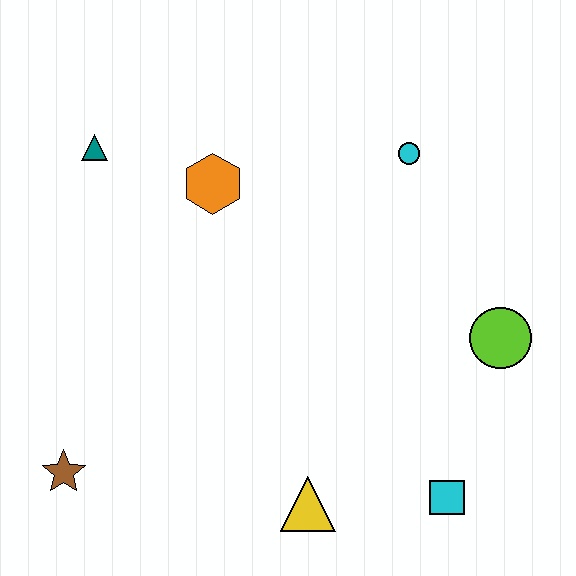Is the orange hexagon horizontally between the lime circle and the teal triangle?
Yes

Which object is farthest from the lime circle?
The brown star is farthest from the lime circle.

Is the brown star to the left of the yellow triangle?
Yes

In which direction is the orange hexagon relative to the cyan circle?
The orange hexagon is to the left of the cyan circle.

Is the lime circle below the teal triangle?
Yes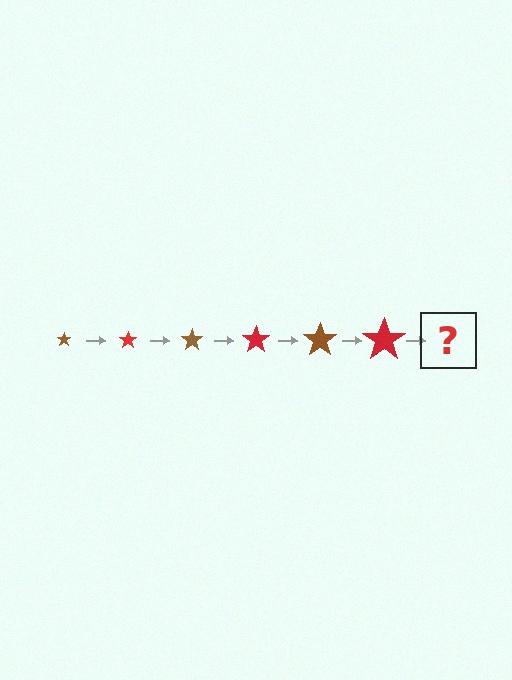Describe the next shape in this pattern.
It should be a brown star, larger than the previous one.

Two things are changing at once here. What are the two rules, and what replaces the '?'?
The two rules are that the star grows larger each step and the color cycles through brown and red. The '?' should be a brown star, larger than the previous one.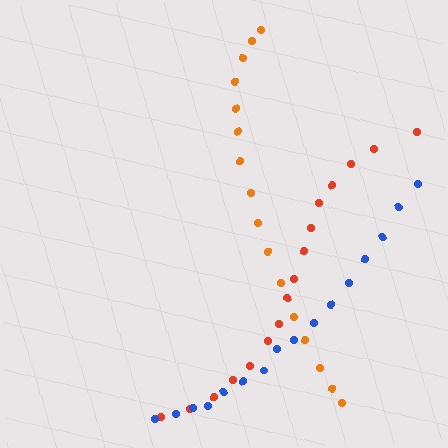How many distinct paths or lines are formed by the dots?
There are 3 distinct paths.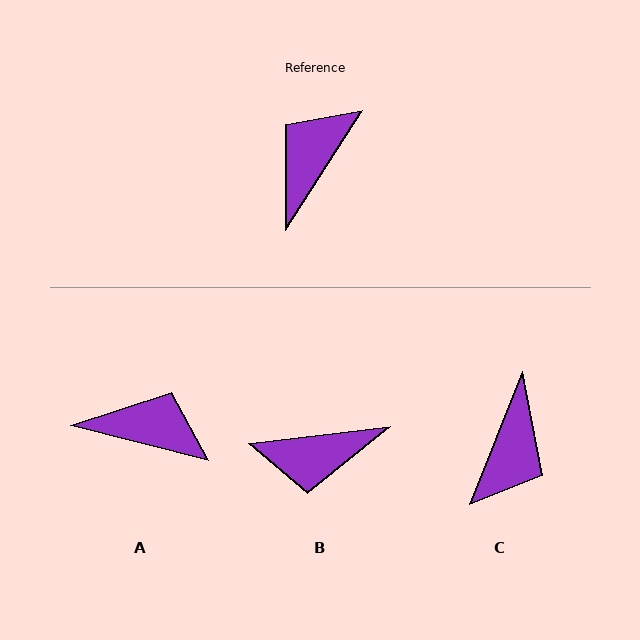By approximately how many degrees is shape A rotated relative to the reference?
Approximately 71 degrees clockwise.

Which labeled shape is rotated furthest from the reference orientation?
C, about 169 degrees away.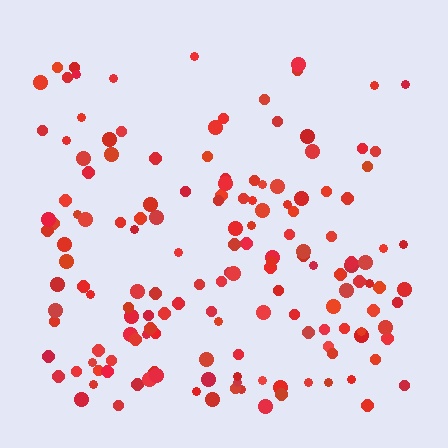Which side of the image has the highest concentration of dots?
The bottom.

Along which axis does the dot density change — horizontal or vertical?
Vertical.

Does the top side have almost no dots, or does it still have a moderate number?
Still a moderate number, just noticeably fewer than the bottom.